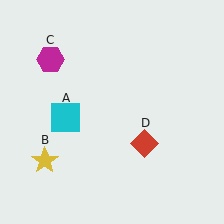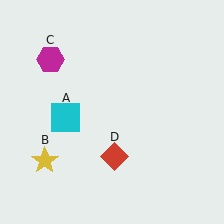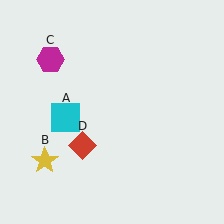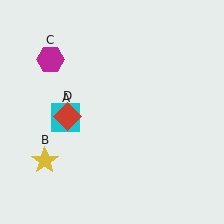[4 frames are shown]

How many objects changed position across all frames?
1 object changed position: red diamond (object D).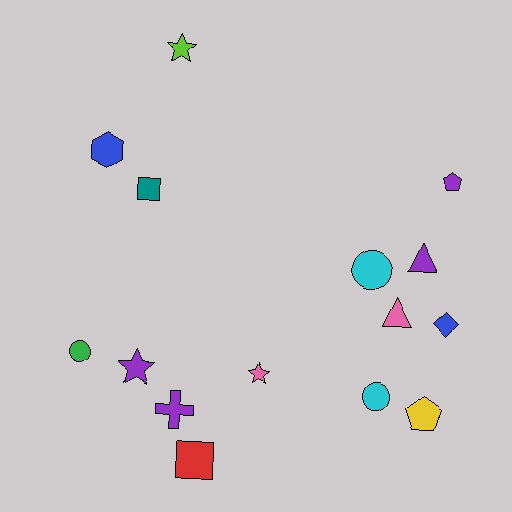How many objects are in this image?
There are 15 objects.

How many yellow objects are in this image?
There is 1 yellow object.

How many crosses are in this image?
There is 1 cross.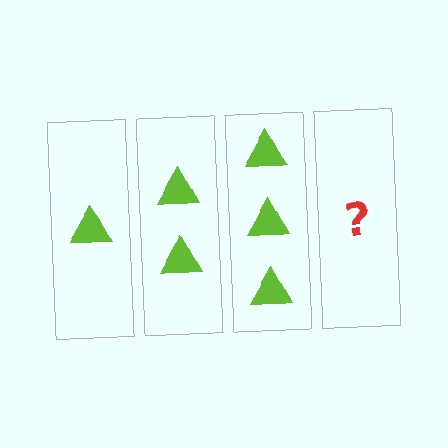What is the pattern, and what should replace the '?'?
The pattern is that each step adds one more triangle. The '?' should be 4 triangles.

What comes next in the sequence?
The next element should be 4 triangles.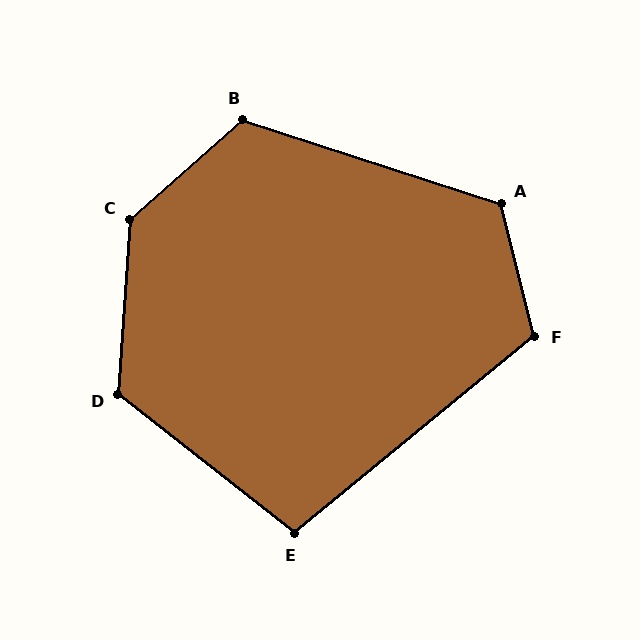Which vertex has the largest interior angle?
C, at approximately 135 degrees.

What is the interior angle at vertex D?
Approximately 125 degrees (obtuse).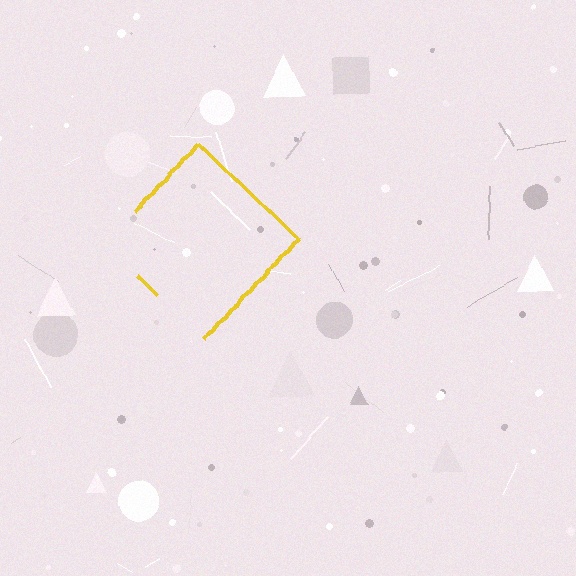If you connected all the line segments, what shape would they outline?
They would outline a diamond.